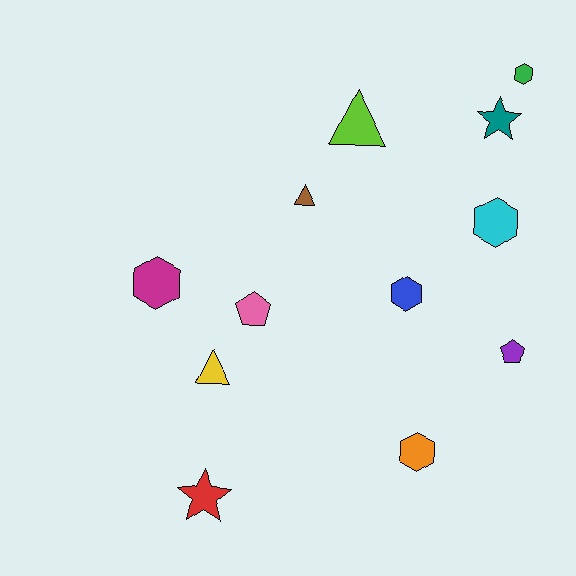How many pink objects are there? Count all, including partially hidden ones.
There is 1 pink object.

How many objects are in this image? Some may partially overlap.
There are 12 objects.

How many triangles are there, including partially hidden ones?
There are 3 triangles.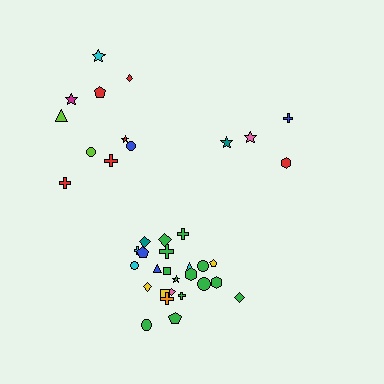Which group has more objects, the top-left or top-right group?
The top-left group.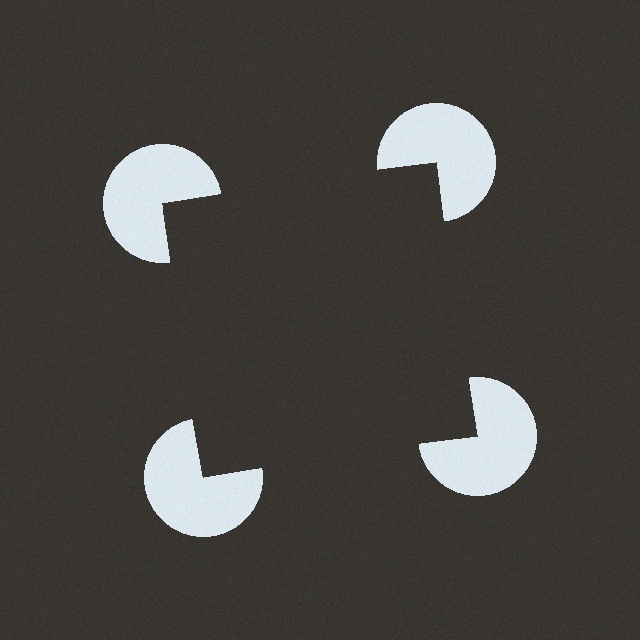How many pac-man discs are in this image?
There are 4 — one at each vertex of the illusory square.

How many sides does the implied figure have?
4 sides.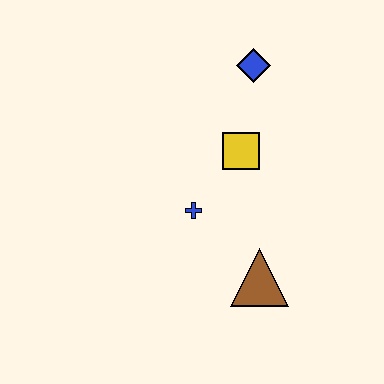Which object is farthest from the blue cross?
The blue diamond is farthest from the blue cross.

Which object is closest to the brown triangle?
The blue cross is closest to the brown triangle.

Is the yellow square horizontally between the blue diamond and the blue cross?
Yes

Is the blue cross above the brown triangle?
Yes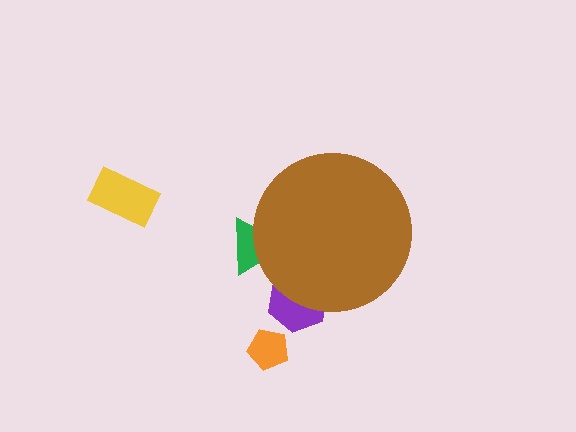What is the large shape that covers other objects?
A brown circle.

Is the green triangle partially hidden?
Yes, the green triangle is partially hidden behind the brown circle.